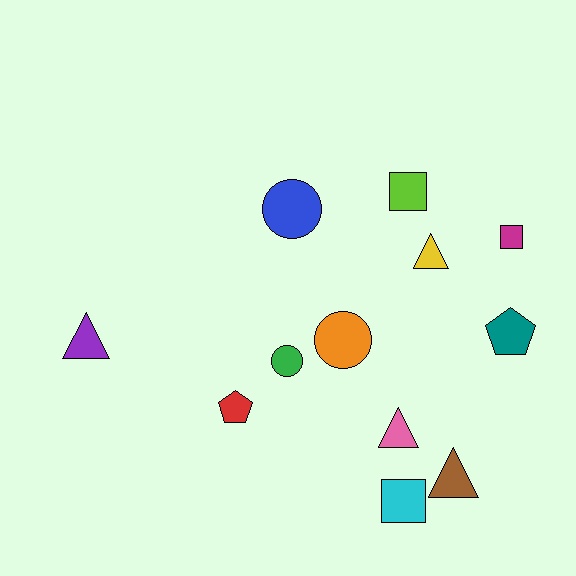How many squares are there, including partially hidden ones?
There are 3 squares.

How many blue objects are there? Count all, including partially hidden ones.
There is 1 blue object.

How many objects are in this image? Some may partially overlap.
There are 12 objects.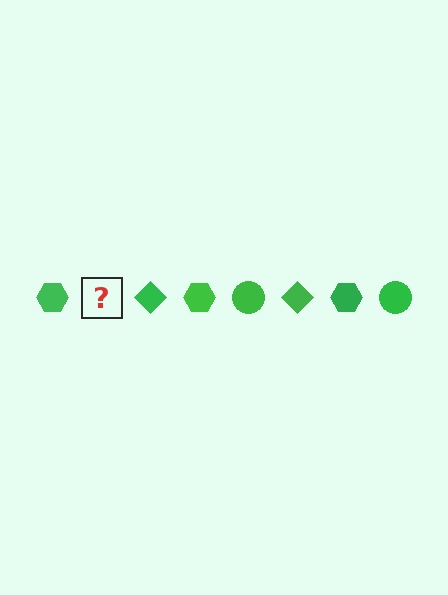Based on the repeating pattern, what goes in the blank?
The blank should be a green circle.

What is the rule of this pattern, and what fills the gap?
The rule is that the pattern cycles through hexagon, circle, diamond shapes in green. The gap should be filled with a green circle.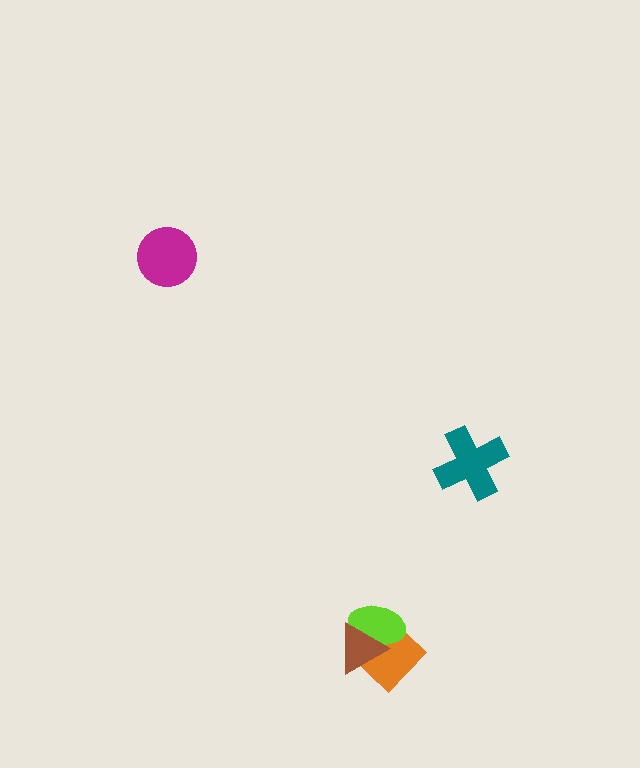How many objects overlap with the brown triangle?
2 objects overlap with the brown triangle.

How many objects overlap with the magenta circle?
0 objects overlap with the magenta circle.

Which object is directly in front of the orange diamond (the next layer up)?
The lime ellipse is directly in front of the orange diamond.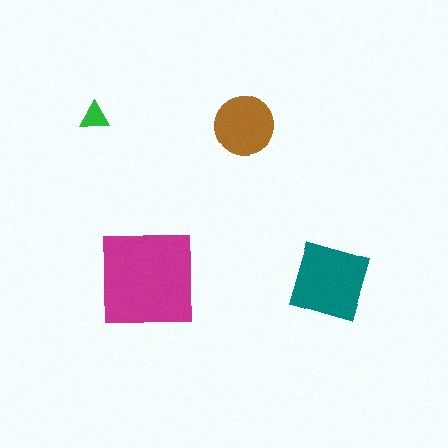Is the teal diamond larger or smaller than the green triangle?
Larger.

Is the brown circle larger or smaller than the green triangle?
Larger.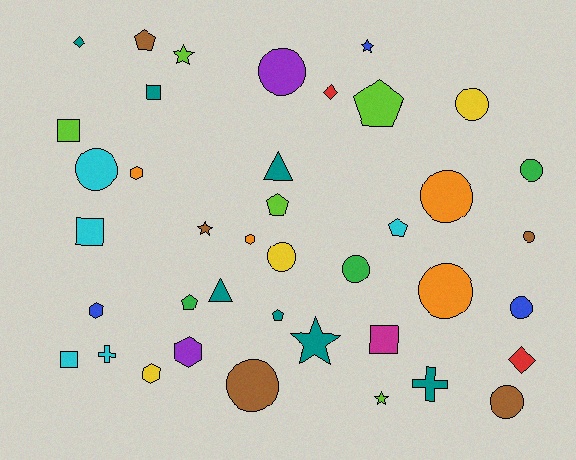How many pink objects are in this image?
There are no pink objects.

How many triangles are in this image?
There are 2 triangles.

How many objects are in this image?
There are 40 objects.